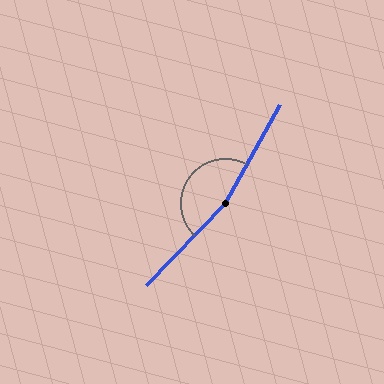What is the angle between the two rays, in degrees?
Approximately 165 degrees.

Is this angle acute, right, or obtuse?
It is obtuse.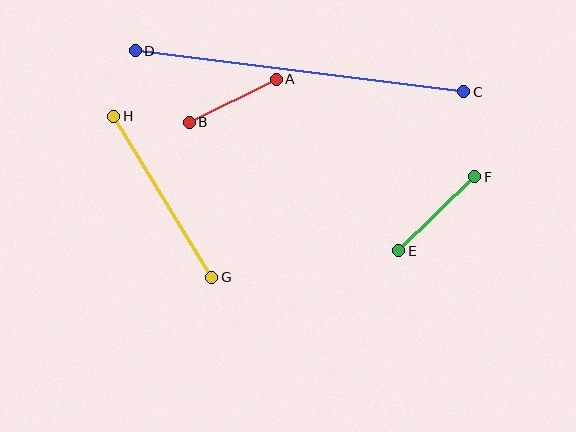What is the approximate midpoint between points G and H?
The midpoint is at approximately (163, 197) pixels.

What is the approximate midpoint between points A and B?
The midpoint is at approximately (233, 101) pixels.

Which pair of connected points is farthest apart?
Points C and D are farthest apart.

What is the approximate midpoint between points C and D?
The midpoint is at approximately (300, 71) pixels.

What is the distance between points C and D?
The distance is approximately 331 pixels.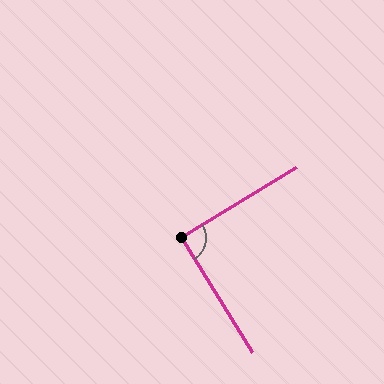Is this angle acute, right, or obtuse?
It is approximately a right angle.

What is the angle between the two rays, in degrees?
Approximately 90 degrees.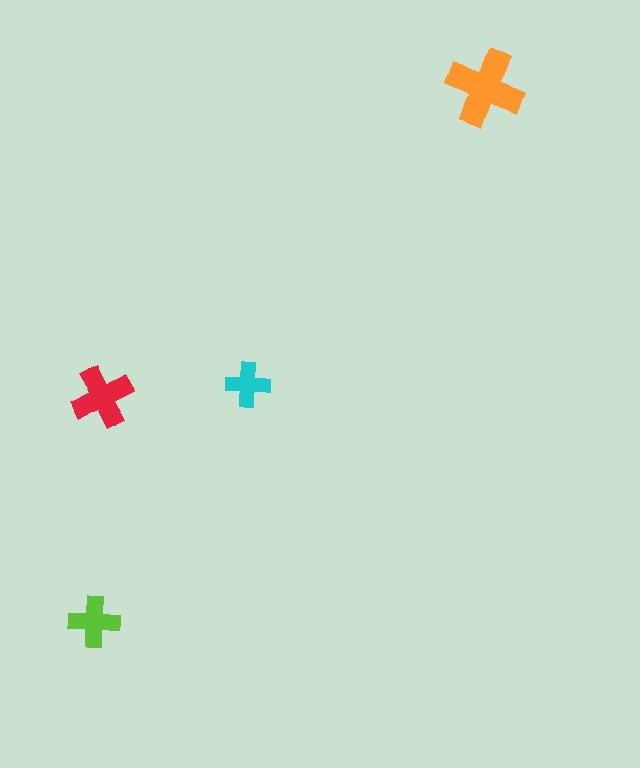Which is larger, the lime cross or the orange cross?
The orange one.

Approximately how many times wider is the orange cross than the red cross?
About 1.5 times wider.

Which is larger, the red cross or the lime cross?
The red one.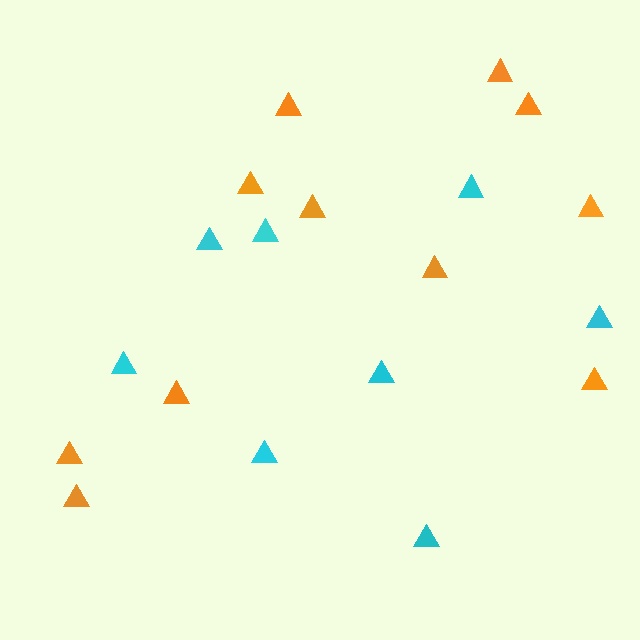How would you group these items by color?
There are 2 groups: one group of orange triangles (11) and one group of cyan triangles (8).